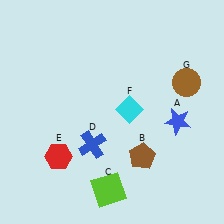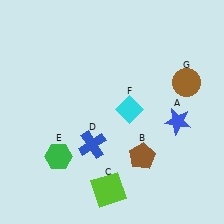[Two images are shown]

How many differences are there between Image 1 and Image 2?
There is 1 difference between the two images.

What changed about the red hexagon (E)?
In Image 1, E is red. In Image 2, it changed to green.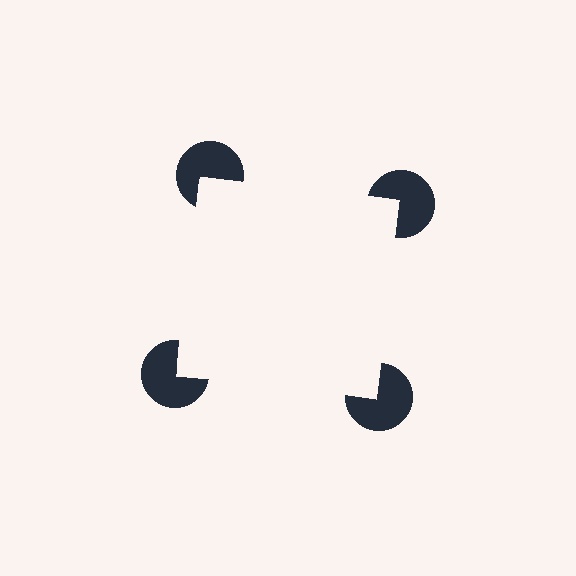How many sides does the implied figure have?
4 sides.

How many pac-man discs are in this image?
There are 4 — one at each vertex of the illusory square.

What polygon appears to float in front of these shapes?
An illusory square — its edges are inferred from the aligned wedge cuts in the pac-man discs, not physically drawn.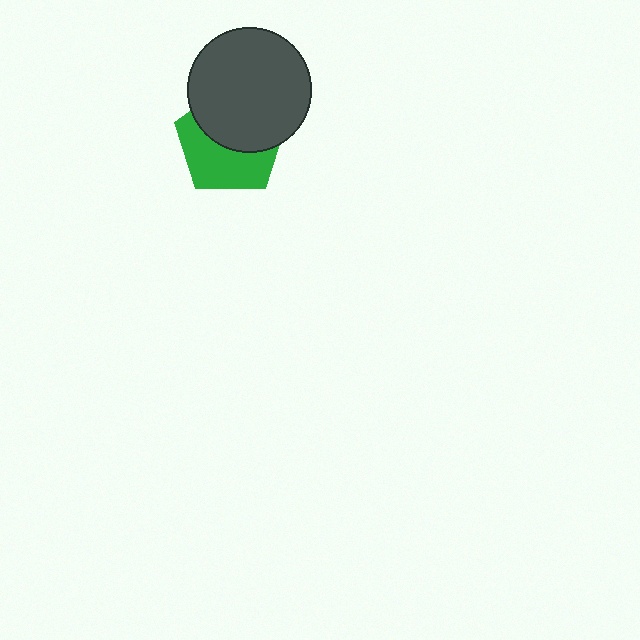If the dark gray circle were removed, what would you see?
You would see the complete green pentagon.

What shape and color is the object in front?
The object in front is a dark gray circle.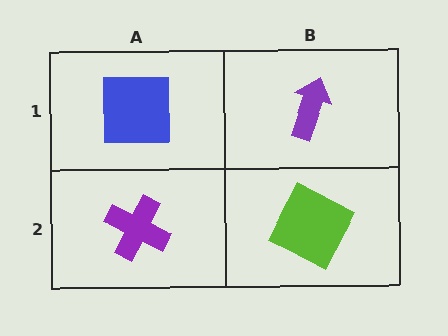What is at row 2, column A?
A purple cross.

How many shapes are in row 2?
2 shapes.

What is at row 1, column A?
A blue square.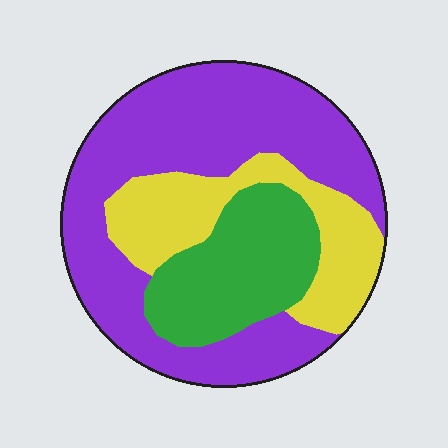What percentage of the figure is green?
Green covers about 20% of the figure.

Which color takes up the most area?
Purple, at roughly 55%.